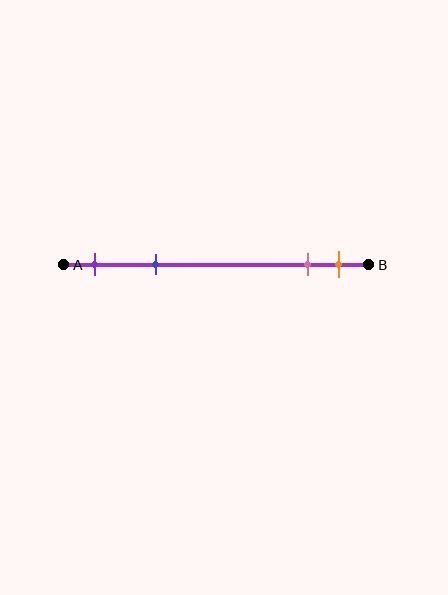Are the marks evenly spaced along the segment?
No, the marks are not evenly spaced.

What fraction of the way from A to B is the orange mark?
The orange mark is approximately 90% (0.9) of the way from A to B.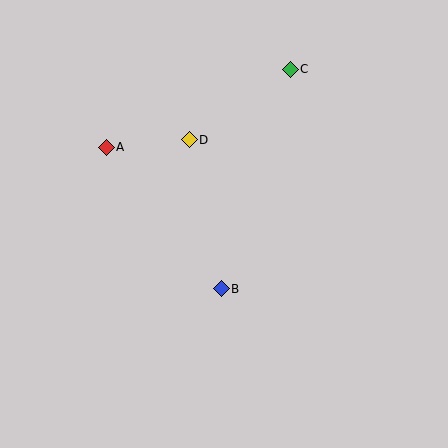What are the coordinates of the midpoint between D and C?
The midpoint between D and C is at (240, 105).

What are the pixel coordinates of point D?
Point D is at (189, 140).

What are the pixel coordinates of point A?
Point A is at (106, 147).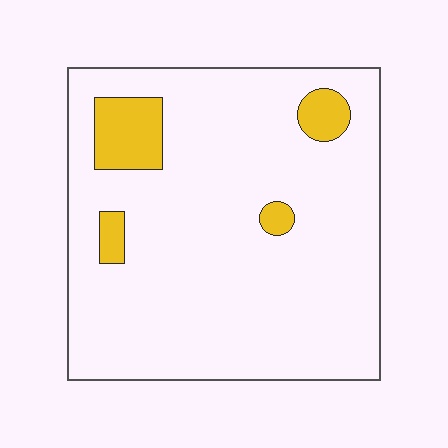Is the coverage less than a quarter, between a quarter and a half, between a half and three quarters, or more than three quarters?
Less than a quarter.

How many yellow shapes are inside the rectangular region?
4.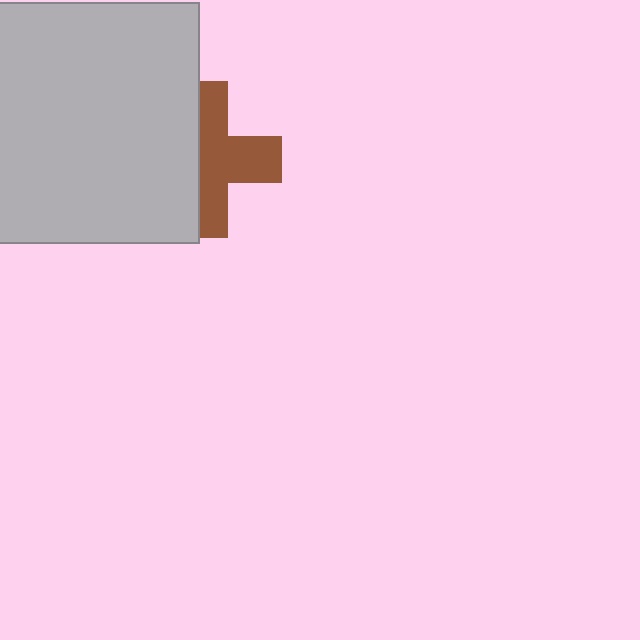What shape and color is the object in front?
The object in front is a light gray square.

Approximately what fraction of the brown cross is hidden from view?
Roughly 45% of the brown cross is hidden behind the light gray square.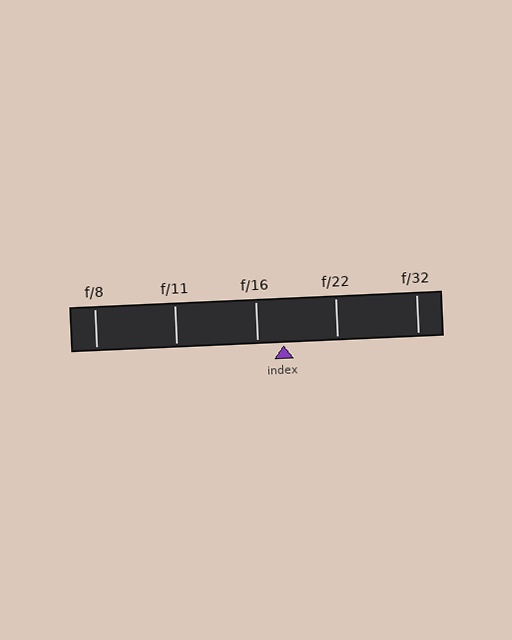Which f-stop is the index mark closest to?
The index mark is closest to f/16.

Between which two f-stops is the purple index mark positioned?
The index mark is between f/16 and f/22.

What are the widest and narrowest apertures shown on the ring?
The widest aperture shown is f/8 and the narrowest is f/32.